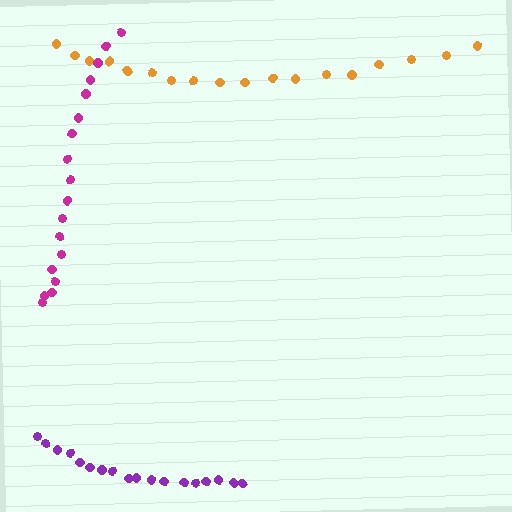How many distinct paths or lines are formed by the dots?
There are 3 distinct paths.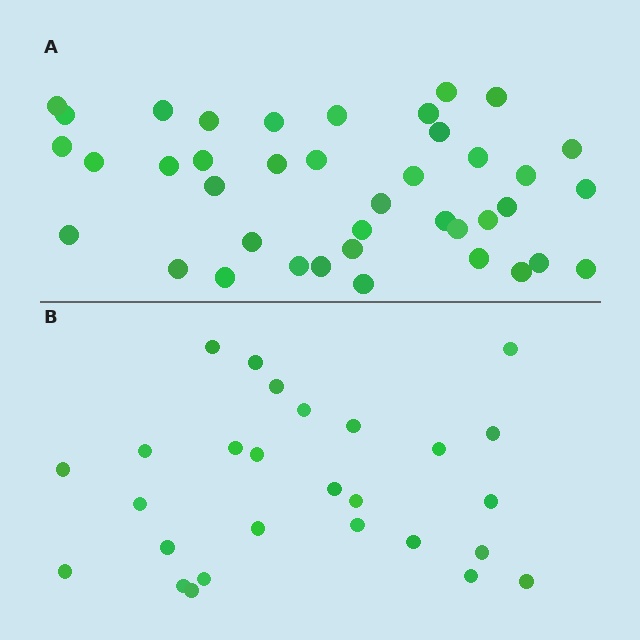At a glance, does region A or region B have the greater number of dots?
Region A (the top region) has more dots.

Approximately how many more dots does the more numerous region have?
Region A has approximately 15 more dots than region B.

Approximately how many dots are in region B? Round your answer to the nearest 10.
About 30 dots. (The exact count is 27, which rounds to 30.)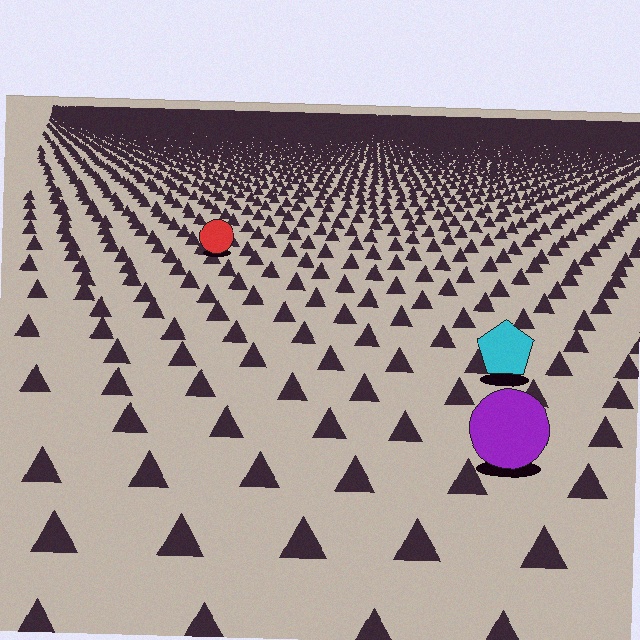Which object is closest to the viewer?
The purple circle is closest. The texture marks near it are larger and more spread out.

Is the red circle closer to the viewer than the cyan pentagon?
No. The cyan pentagon is closer — you can tell from the texture gradient: the ground texture is coarser near it.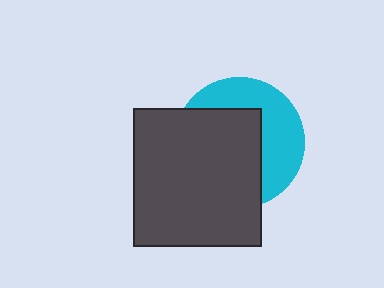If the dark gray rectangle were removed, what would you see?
You would see the complete cyan circle.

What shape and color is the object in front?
The object in front is a dark gray rectangle.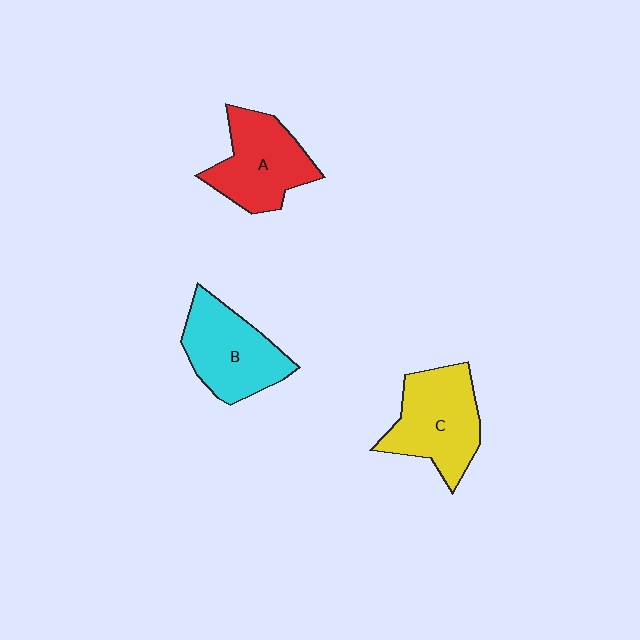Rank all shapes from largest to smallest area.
From largest to smallest: C (yellow), B (cyan), A (red).